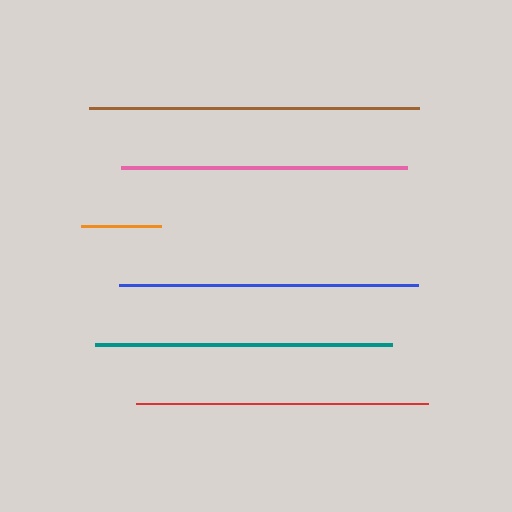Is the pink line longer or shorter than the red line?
The red line is longer than the pink line.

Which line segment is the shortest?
The orange line is the shortest at approximately 81 pixels.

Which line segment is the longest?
The brown line is the longest at approximately 330 pixels.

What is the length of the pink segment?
The pink segment is approximately 286 pixels long.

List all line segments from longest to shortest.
From longest to shortest: brown, blue, teal, red, pink, orange.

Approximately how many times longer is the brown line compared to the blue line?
The brown line is approximately 1.1 times the length of the blue line.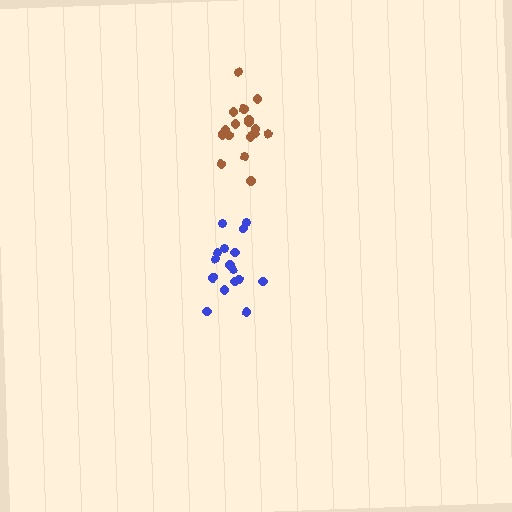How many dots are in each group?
Group 1: 18 dots, Group 2: 16 dots (34 total).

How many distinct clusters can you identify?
There are 2 distinct clusters.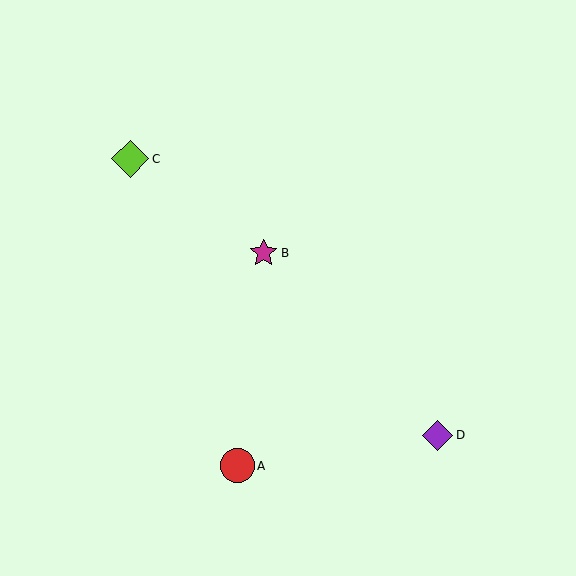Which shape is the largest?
The lime diamond (labeled C) is the largest.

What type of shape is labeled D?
Shape D is a purple diamond.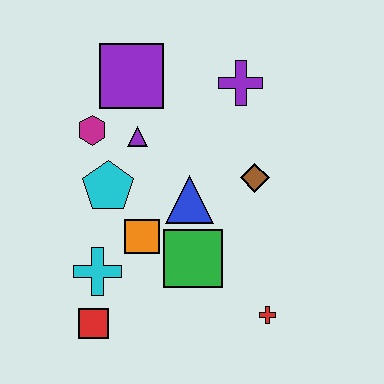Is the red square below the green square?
Yes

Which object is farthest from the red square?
The purple cross is farthest from the red square.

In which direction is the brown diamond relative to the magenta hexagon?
The brown diamond is to the right of the magenta hexagon.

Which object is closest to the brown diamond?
The blue triangle is closest to the brown diamond.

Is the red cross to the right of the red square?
Yes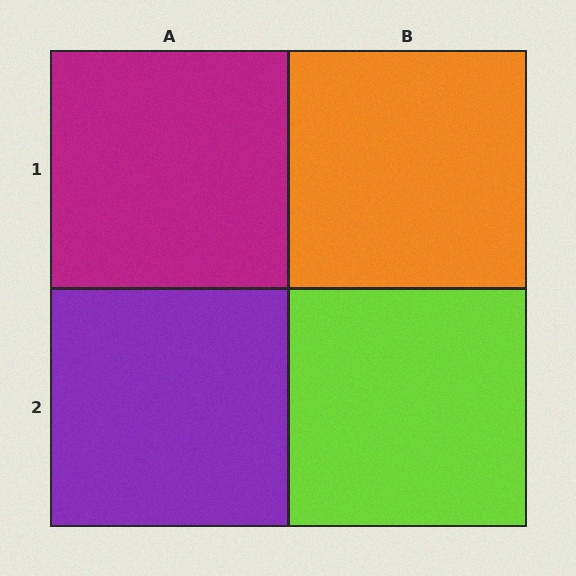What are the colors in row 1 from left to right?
Magenta, orange.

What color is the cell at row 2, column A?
Purple.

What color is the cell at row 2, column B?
Lime.